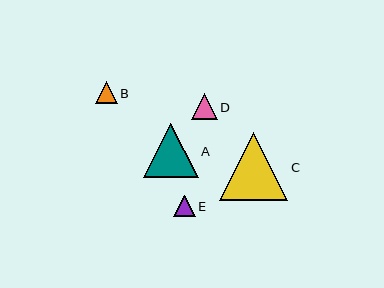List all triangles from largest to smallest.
From largest to smallest: C, A, D, B, E.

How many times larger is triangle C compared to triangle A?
Triangle C is approximately 1.2 times the size of triangle A.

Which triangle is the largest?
Triangle C is the largest with a size of approximately 68 pixels.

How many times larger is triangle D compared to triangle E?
Triangle D is approximately 1.2 times the size of triangle E.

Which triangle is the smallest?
Triangle E is the smallest with a size of approximately 21 pixels.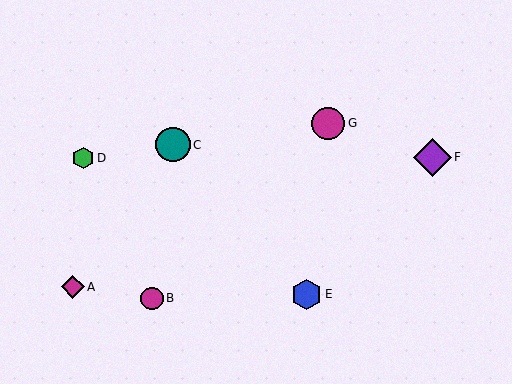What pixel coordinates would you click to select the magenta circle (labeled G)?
Click at (328, 124) to select the magenta circle G.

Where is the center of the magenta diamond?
The center of the magenta diamond is at (73, 287).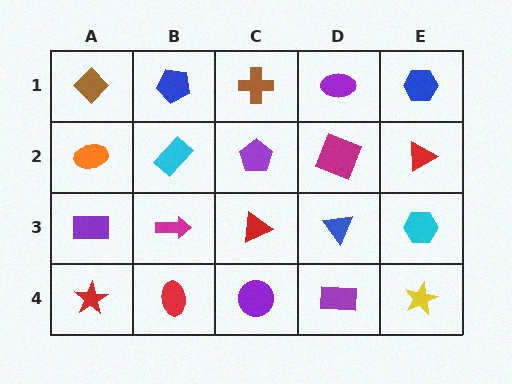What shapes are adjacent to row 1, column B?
A cyan rectangle (row 2, column B), a brown diamond (row 1, column A), a brown cross (row 1, column C).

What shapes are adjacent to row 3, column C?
A purple pentagon (row 2, column C), a purple circle (row 4, column C), a magenta arrow (row 3, column B), a blue triangle (row 3, column D).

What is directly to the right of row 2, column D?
A red triangle.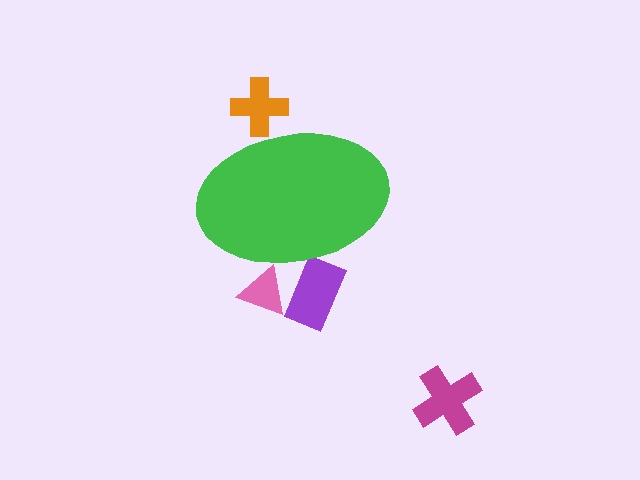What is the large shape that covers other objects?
A green ellipse.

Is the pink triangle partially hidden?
Yes, the pink triangle is partially hidden behind the green ellipse.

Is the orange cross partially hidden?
Yes, the orange cross is partially hidden behind the green ellipse.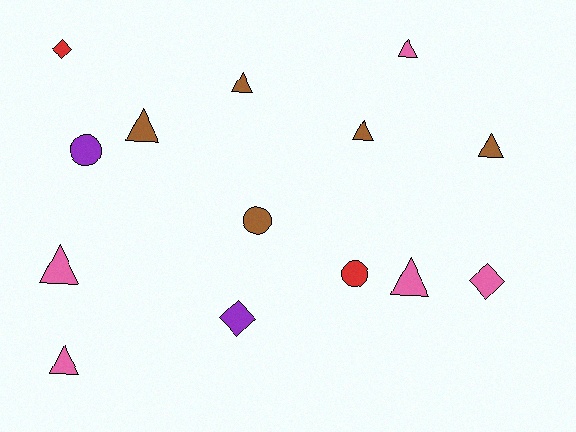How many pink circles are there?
There are no pink circles.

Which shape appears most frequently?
Triangle, with 8 objects.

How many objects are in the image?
There are 14 objects.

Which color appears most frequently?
Pink, with 5 objects.